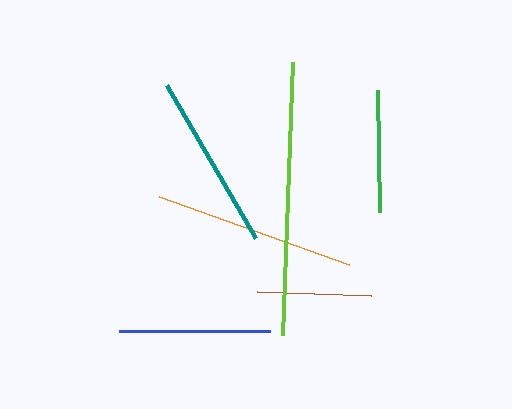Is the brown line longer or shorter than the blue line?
The blue line is longer than the brown line.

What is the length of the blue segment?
The blue segment is approximately 152 pixels long.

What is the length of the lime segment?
The lime segment is approximately 273 pixels long.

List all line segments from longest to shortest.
From longest to shortest: lime, orange, teal, blue, green, brown.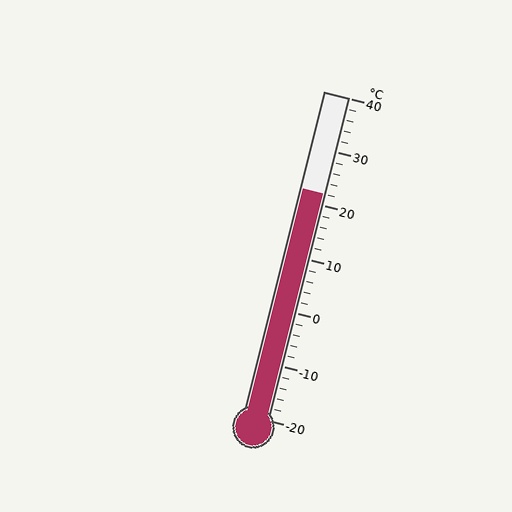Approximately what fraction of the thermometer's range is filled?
The thermometer is filled to approximately 70% of its range.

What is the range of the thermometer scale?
The thermometer scale ranges from -20°C to 40°C.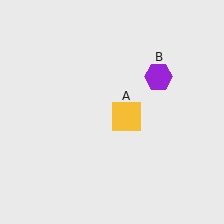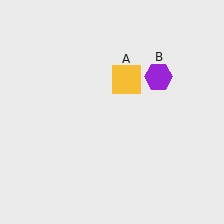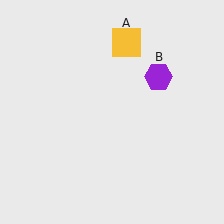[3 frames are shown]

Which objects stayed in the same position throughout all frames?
Purple hexagon (object B) remained stationary.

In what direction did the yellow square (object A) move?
The yellow square (object A) moved up.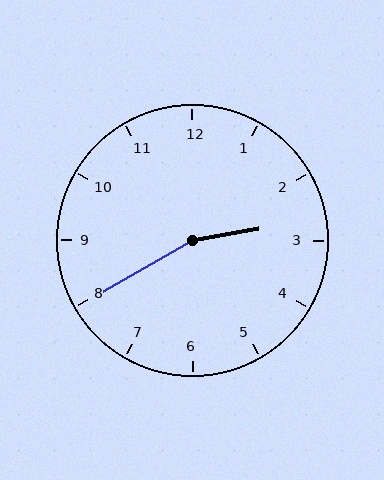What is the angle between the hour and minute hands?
Approximately 160 degrees.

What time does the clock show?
2:40.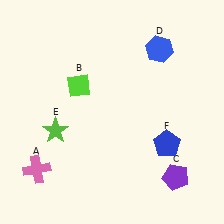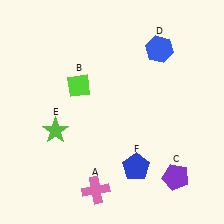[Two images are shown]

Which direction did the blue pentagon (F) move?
The blue pentagon (F) moved left.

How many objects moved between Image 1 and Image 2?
2 objects moved between the two images.